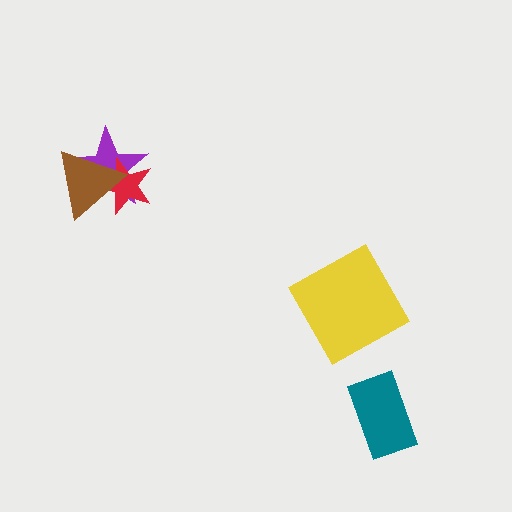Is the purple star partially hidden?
Yes, it is partially covered by another shape.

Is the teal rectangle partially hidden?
No, no other shape covers it.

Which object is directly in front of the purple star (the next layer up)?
The red star is directly in front of the purple star.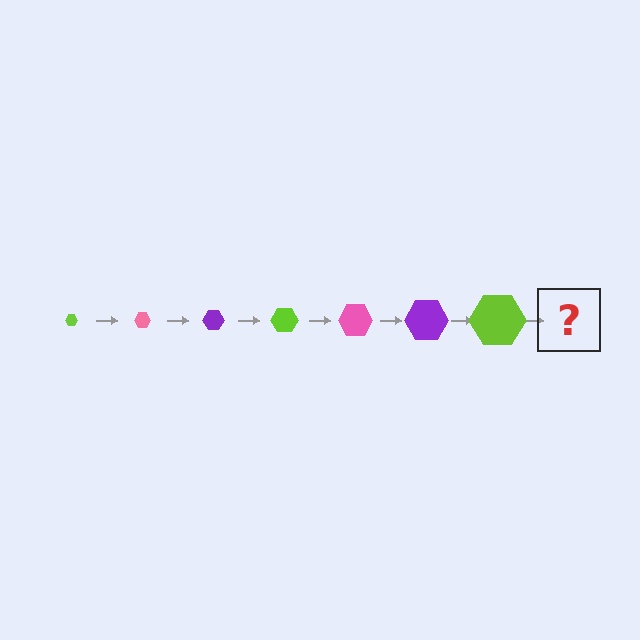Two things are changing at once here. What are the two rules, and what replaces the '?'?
The two rules are that the hexagon grows larger each step and the color cycles through lime, pink, and purple. The '?' should be a pink hexagon, larger than the previous one.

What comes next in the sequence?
The next element should be a pink hexagon, larger than the previous one.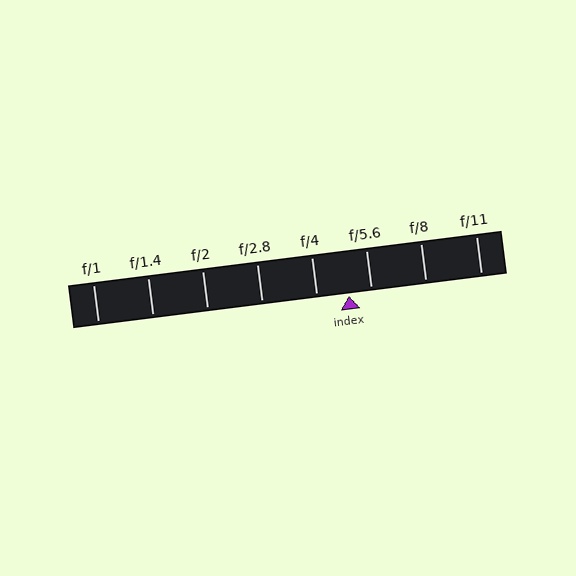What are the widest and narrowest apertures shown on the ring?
The widest aperture shown is f/1 and the narrowest is f/11.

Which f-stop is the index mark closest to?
The index mark is closest to f/5.6.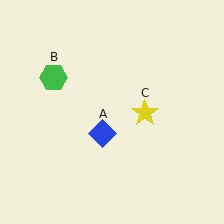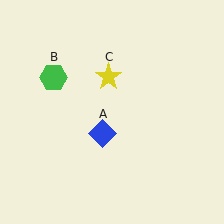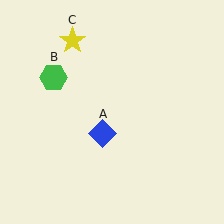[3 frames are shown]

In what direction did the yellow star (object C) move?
The yellow star (object C) moved up and to the left.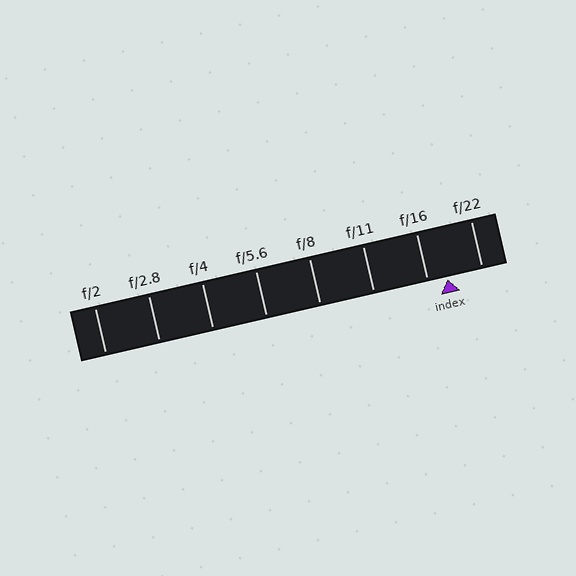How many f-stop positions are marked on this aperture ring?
There are 8 f-stop positions marked.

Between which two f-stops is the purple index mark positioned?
The index mark is between f/16 and f/22.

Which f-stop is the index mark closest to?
The index mark is closest to f/16.